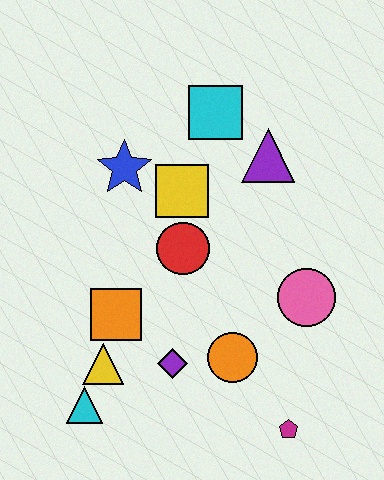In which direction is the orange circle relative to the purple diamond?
The orange circle is to the right of the purple diamond.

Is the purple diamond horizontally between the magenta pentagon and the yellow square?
No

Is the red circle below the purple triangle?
Yes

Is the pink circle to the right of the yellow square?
Yes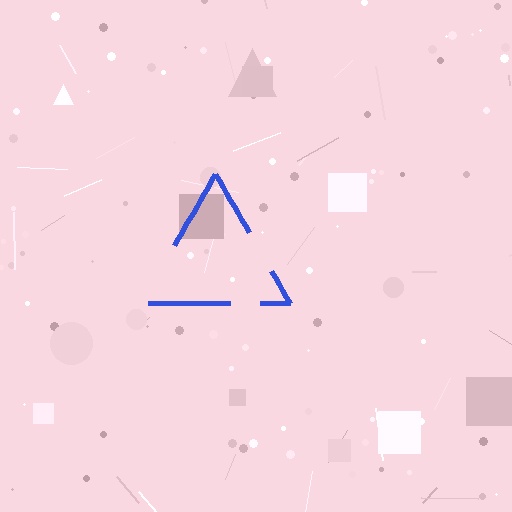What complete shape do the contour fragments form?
The contour fragments form a triangle.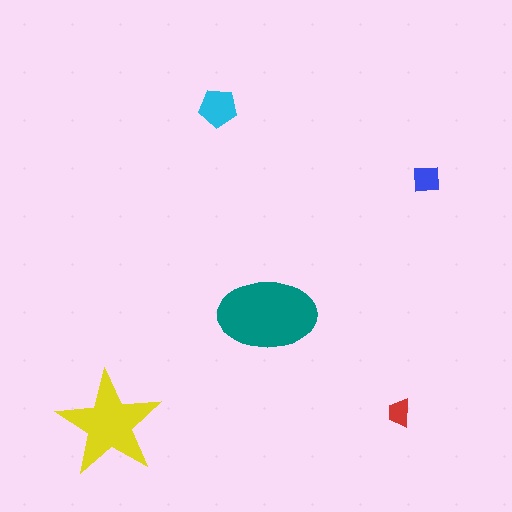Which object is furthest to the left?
The yellow star is leftmost.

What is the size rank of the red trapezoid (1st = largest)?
5th.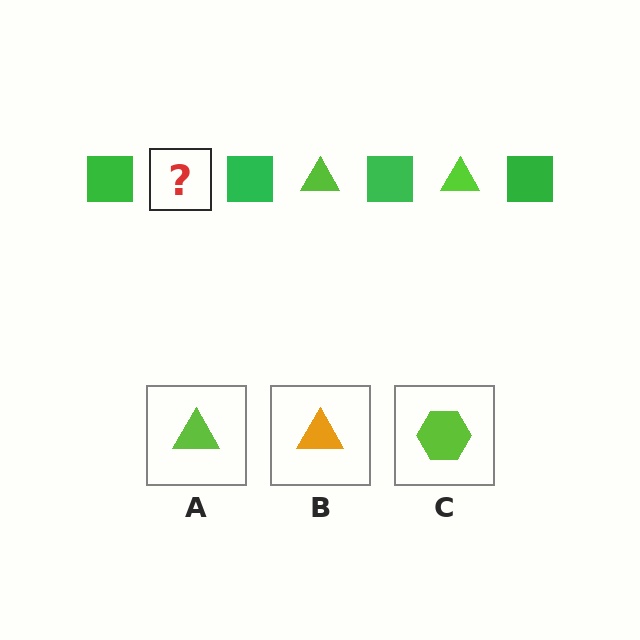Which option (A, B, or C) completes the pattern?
A.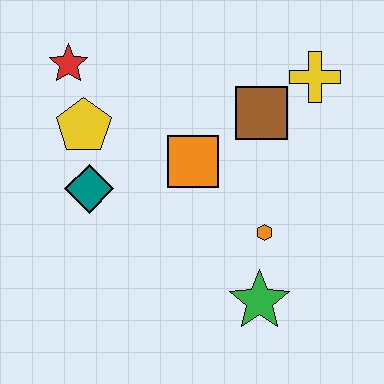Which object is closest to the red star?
The yellow pentagon is closest to the red star.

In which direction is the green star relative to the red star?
The green star is below the red star.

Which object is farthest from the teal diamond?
The yellow cross is farthest from the teal diamond.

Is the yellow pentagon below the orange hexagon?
No